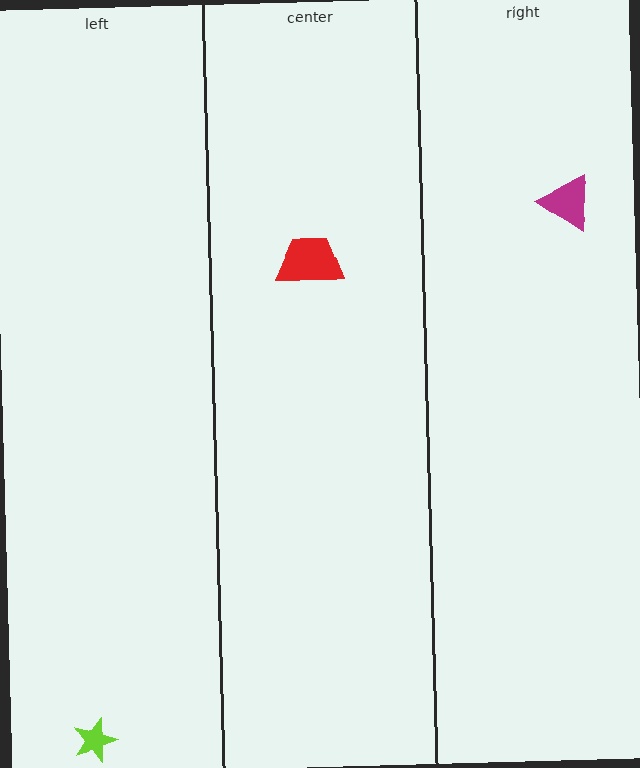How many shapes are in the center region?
1.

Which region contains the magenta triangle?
The right region.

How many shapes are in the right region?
1.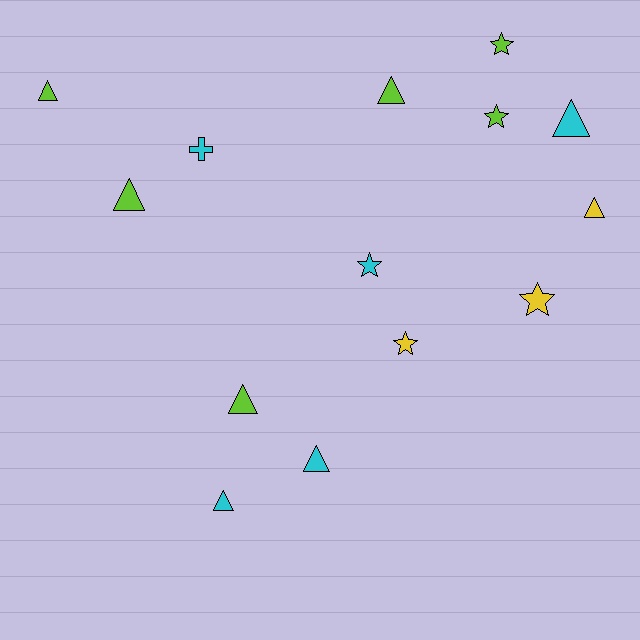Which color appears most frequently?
Lime, with 6 objects.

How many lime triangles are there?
There are 4 lime triangles.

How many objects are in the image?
There are 14 objects.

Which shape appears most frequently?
Triangle, with 8 objects.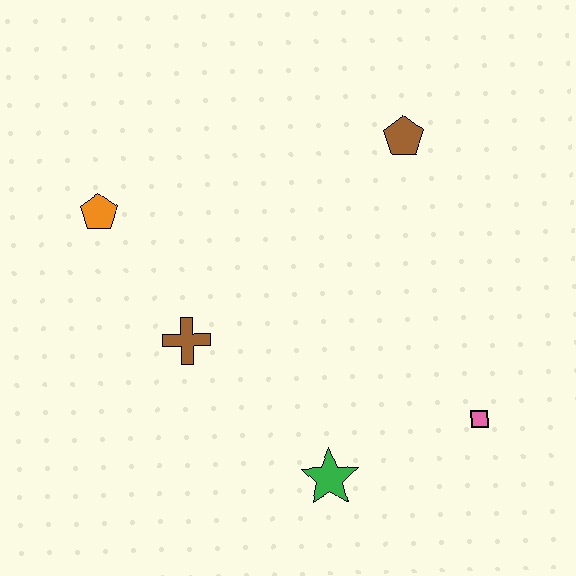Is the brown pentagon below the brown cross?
No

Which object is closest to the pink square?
The green star is closest to the pink square.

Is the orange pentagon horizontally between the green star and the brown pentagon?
No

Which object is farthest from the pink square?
The orange pentagon is farthest from the pink square.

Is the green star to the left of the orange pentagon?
No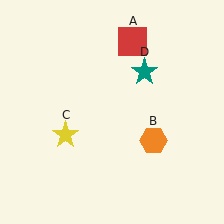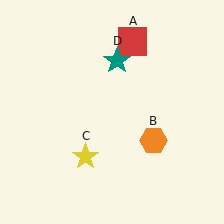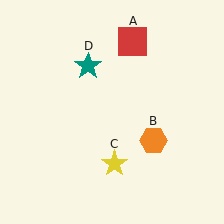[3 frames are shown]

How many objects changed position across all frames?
2 objects changed position: yellow star (object C), teal star (object D).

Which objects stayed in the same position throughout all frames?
Red square (object A) and orange hexagon (object B) remained stationary.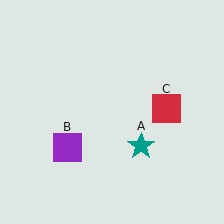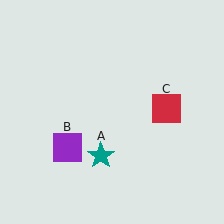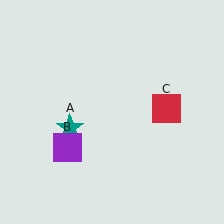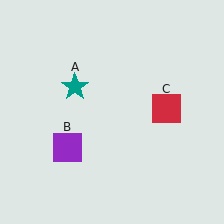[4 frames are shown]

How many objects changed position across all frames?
1 object changed position: teal star (object A).